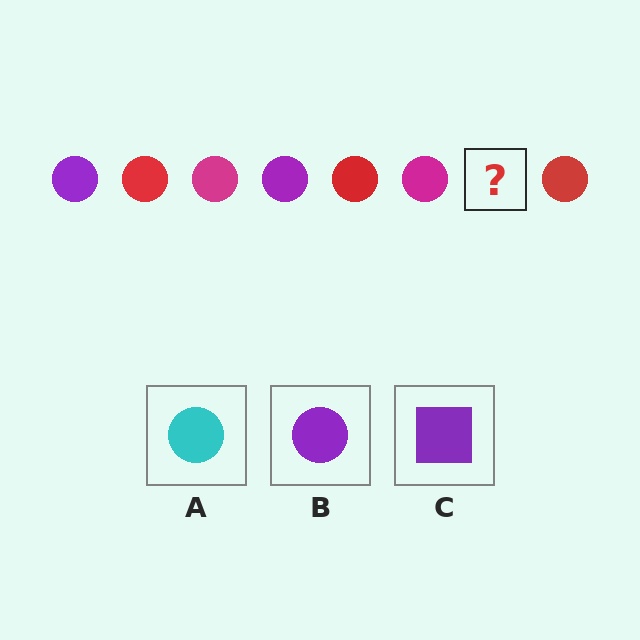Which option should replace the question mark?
Option B.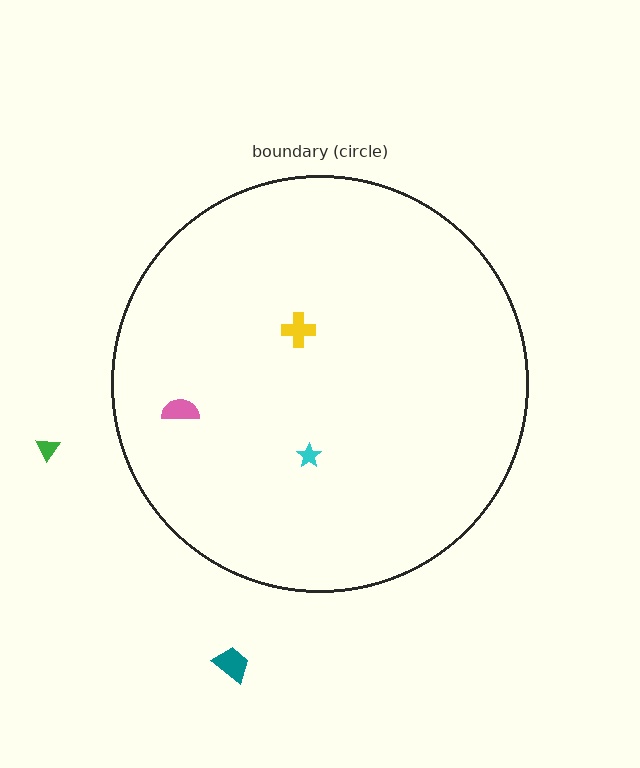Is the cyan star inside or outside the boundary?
Inside.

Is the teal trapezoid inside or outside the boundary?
Outside.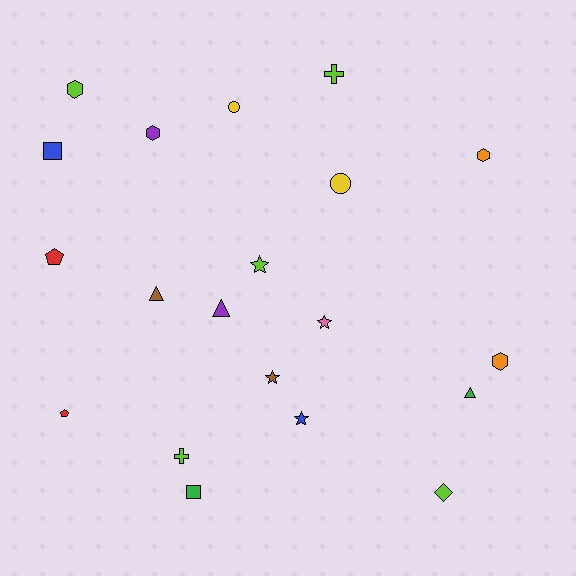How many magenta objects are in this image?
There are no magenta objects.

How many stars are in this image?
There are 4 stars.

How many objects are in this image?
There are 20 objects.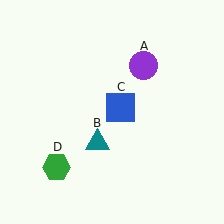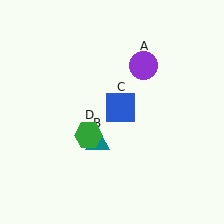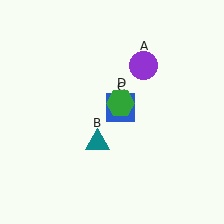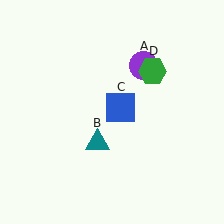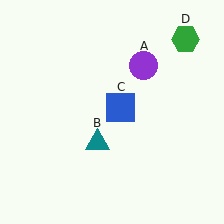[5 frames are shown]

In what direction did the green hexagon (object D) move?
The green hexagon (object D) moved up and to the right.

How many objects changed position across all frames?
1 object changed position: green hexagon (object D).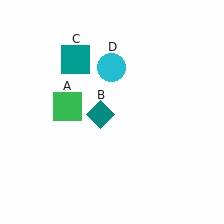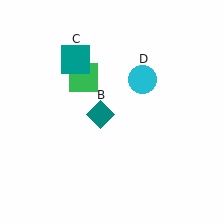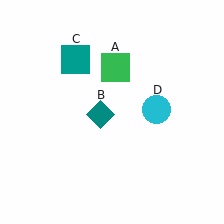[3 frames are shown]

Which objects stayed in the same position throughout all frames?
Teal diamond (object B) and teal square (object C) remained stationary.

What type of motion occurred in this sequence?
The green square (object A), cyan circle (object D) rotated clockwise around the center of the scene.